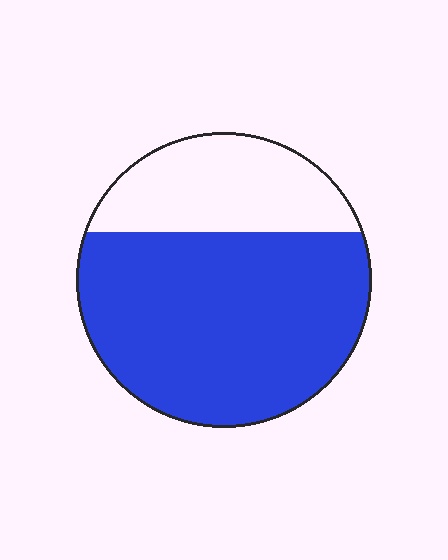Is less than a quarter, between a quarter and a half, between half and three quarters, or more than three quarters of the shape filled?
Between half and three quarters.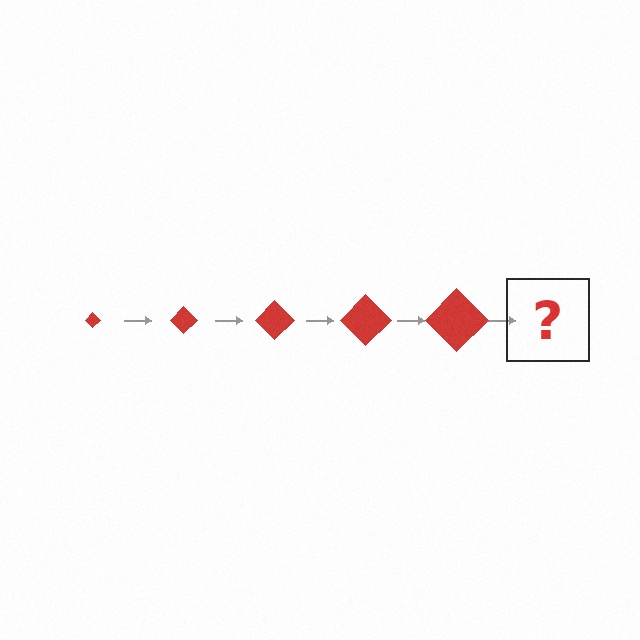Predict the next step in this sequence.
The next step is a red diamond, larger than the previous one.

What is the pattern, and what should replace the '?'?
The pattern is that the diamond gets progressively larger each step. The '?' should be a red diamond, larger than the previous one.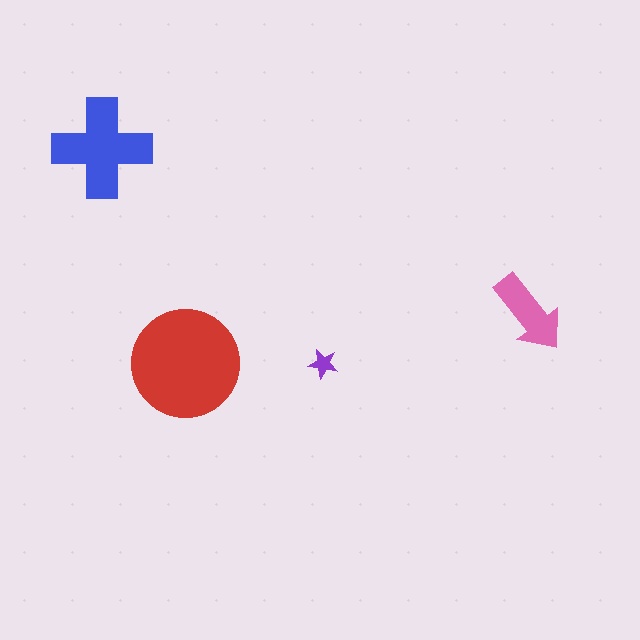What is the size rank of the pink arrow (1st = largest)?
3rd.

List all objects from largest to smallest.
The red circle, the blue cross, the pink arrow, the purple star.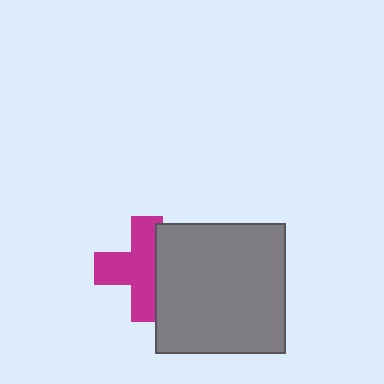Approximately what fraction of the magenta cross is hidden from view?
Roughly 34% of the magenta cross is hidden behind the gray square.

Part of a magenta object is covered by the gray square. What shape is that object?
It is a cross.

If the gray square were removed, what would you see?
You would see the complete magenta cross.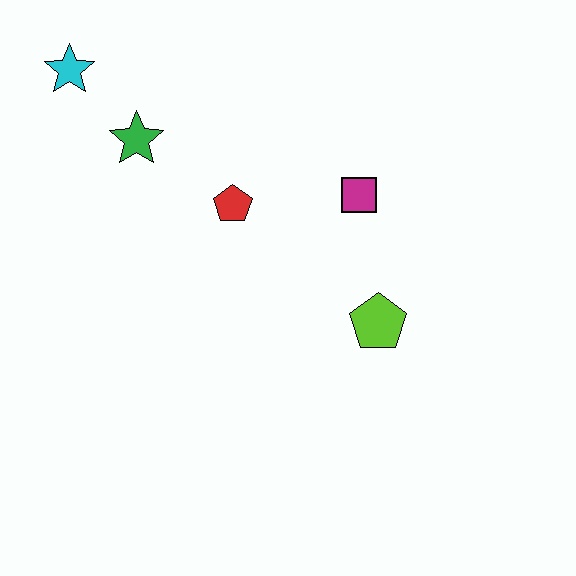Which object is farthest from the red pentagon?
The cyan star is farthest from the red pentagon.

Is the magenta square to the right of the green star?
Yes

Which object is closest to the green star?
The cyan star is closest to the green star.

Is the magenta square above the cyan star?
No